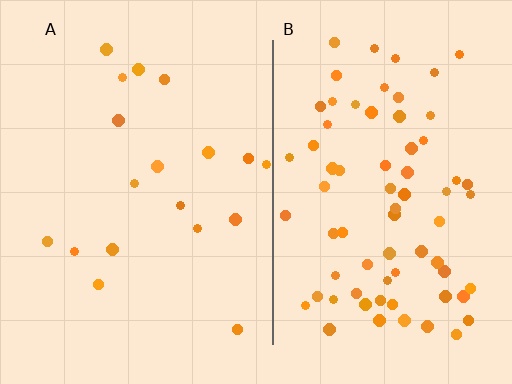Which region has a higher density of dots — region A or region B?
B (the right).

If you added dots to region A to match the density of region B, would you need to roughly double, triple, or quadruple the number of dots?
Approximately quadruple.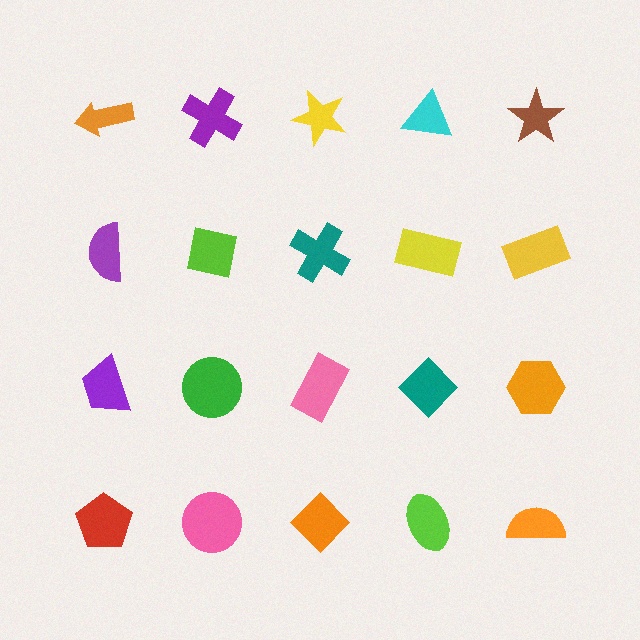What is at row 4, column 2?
A pink circle.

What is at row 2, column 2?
A lime square.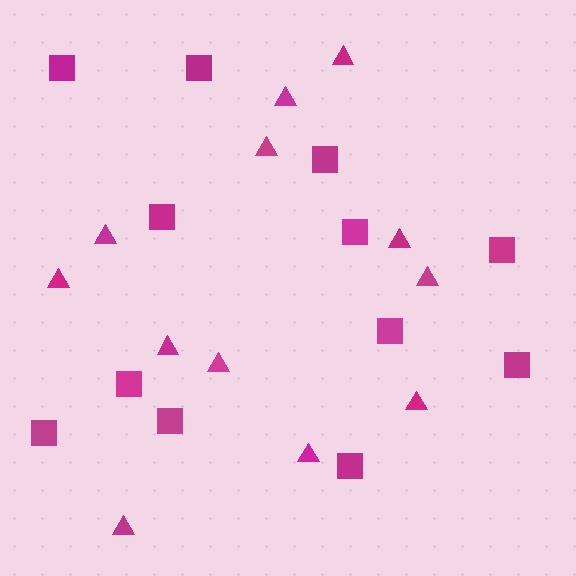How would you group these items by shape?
There are 2 groups: one group of triangles (12) and one group of squares (12).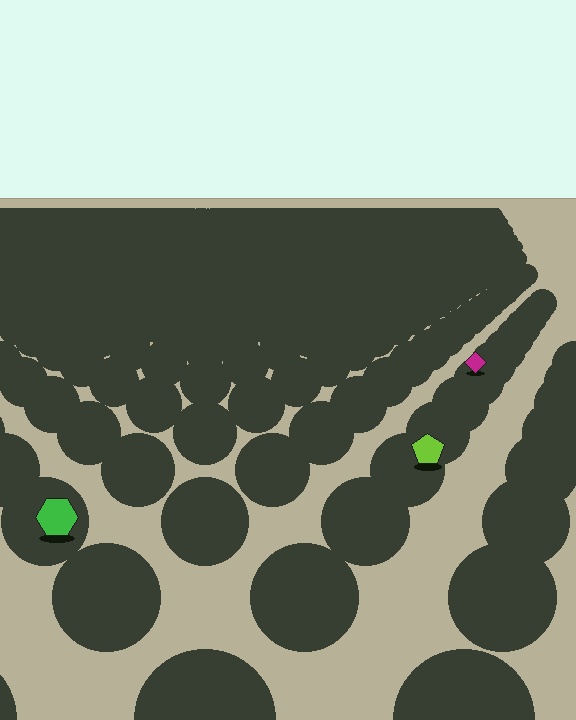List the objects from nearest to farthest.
From nearest to farthest: the green hexagon, the lime pentagon, the magenta diamond.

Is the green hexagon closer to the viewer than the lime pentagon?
Yes. The green hexagon is closer — you can tell from the texture gradient: the ground texture is coarser near it.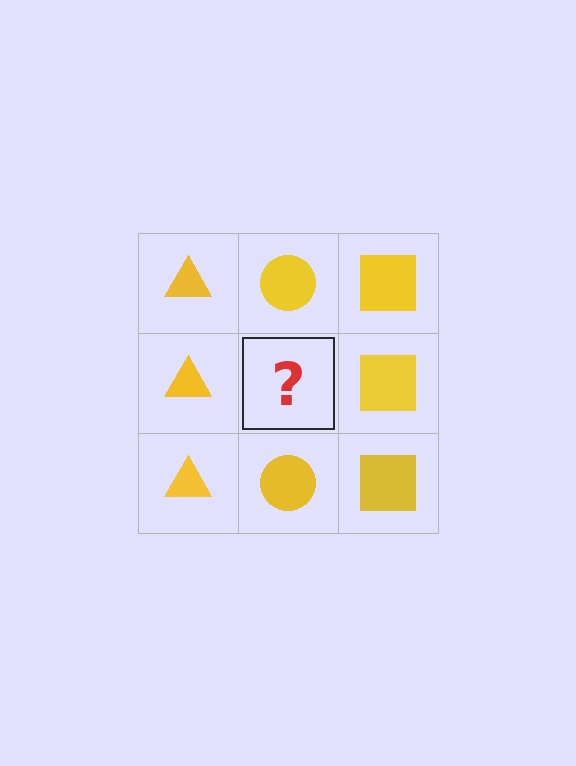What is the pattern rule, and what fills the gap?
The rule is that each column has a consistent shape. The gap should be filled with a yellow circle.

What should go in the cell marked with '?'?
The missing cell should contain a yellow circle.